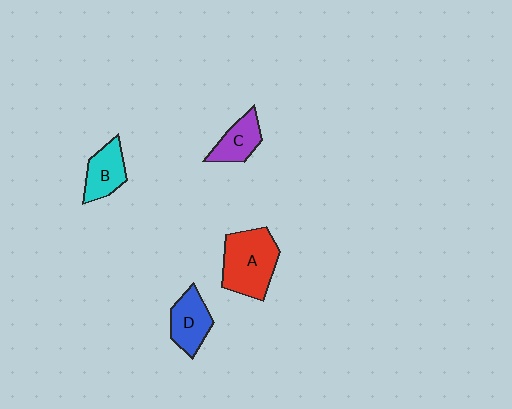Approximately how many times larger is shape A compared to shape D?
Approximately 1.6 times.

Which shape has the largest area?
Shape A (red).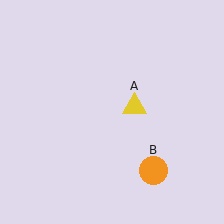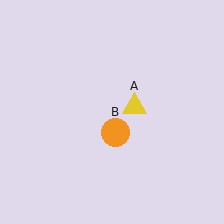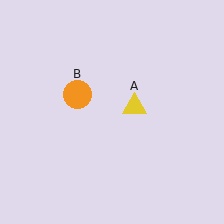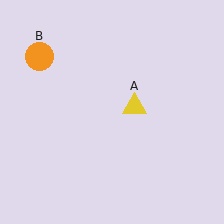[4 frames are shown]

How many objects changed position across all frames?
1 object changed position: orange circle (object B).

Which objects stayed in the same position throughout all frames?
Yellow triangle (object A) remained stationary.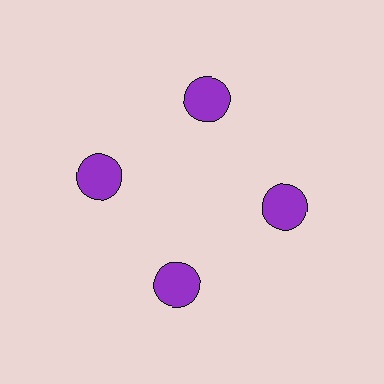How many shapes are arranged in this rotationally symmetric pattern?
There are 4 shapes, arranged in 4 groups of 1.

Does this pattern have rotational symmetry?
Yes, this pattern has 4-fold rotational symmetry. It looks the same after rotating 90 degrees around the center.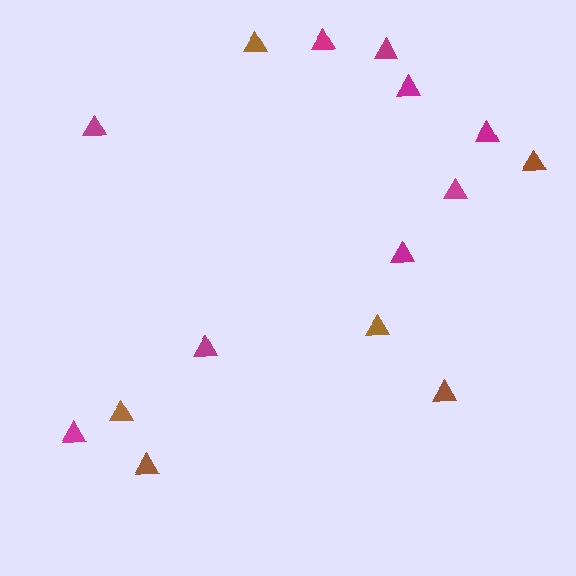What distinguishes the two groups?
There are 2 groups: one group of brown triangles (6) and one group of magenta triangles (9).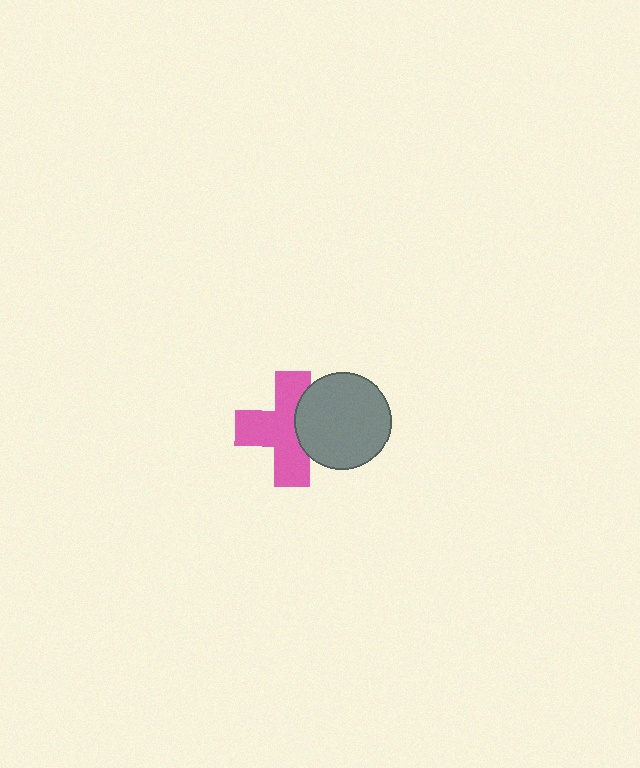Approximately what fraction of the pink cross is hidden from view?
Roughly 33% of the pink cross is hidden behind the gray circle.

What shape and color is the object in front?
The object in front is a gray circle.